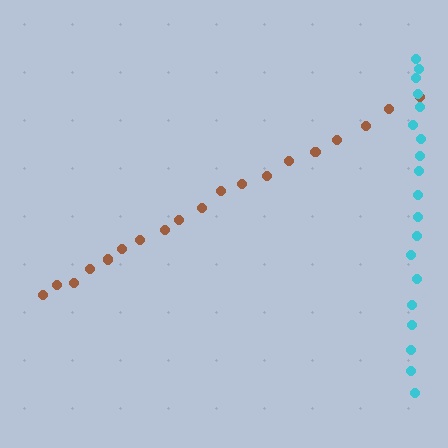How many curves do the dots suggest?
There are 2 distinct paths.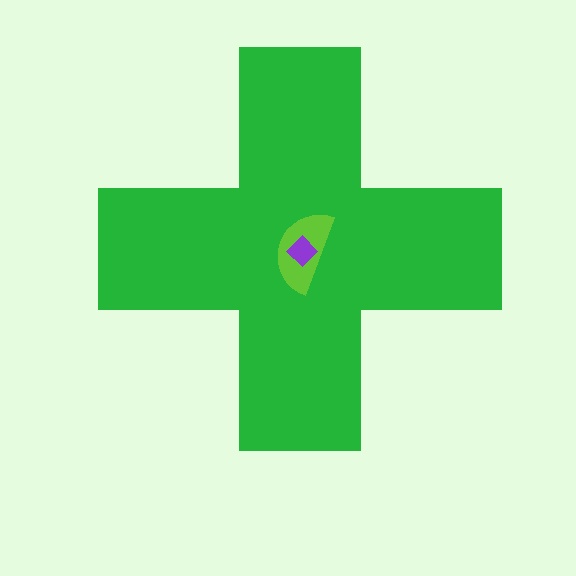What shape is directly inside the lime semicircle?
The purple diamond.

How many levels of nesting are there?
3.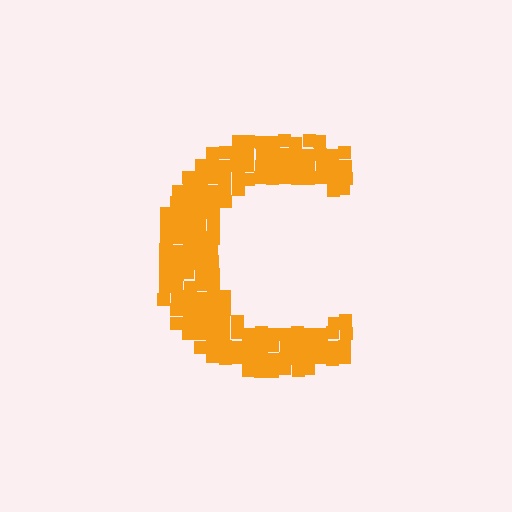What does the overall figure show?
The overall figure shows the letter C.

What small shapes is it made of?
It is made of small squares.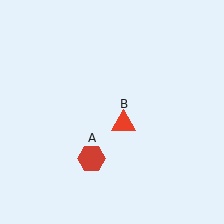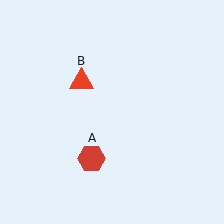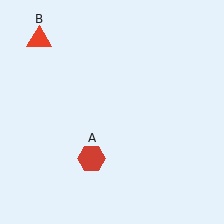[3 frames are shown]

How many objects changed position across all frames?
1 object changed position: red triangle (object B).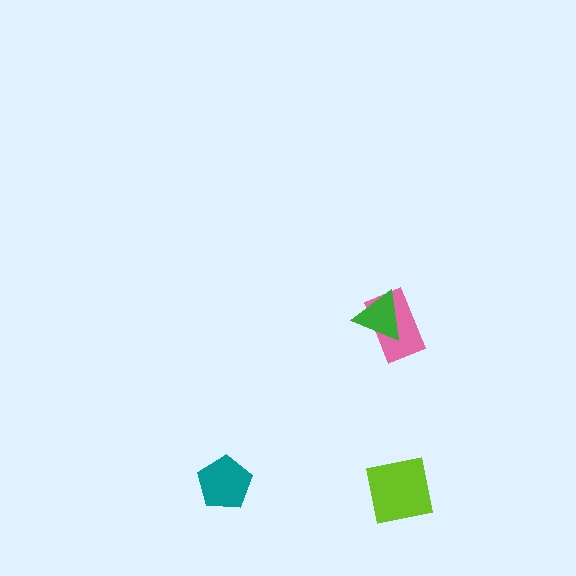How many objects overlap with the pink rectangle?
1 object overlaps with the pink rectangle.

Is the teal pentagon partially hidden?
No, no other shape covers it.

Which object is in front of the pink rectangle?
The green triangle is in front of the pink rectangle.